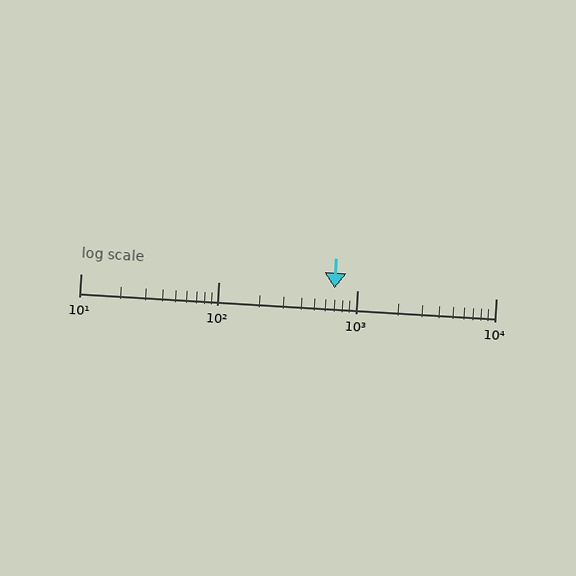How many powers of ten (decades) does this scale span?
The scale spans 3 decades, from 10 to 10000.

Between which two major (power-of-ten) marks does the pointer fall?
The pointer is between 100 and 1000.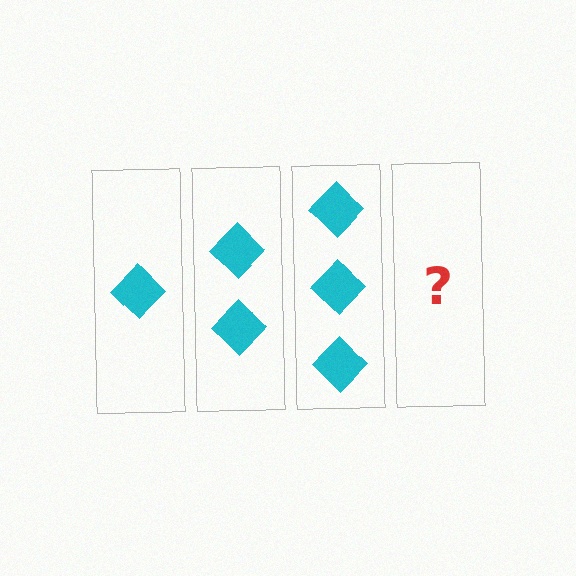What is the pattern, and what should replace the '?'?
The pattern is that each step adds one more diamond. The '?' should be 4 diamonds.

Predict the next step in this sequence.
The next step is 4 diamonds.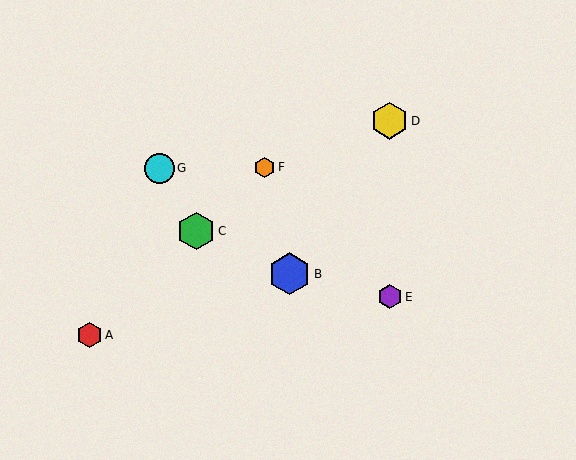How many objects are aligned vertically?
2 objects (D, E) are aligned vertically.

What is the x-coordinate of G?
Object G is at x≈159.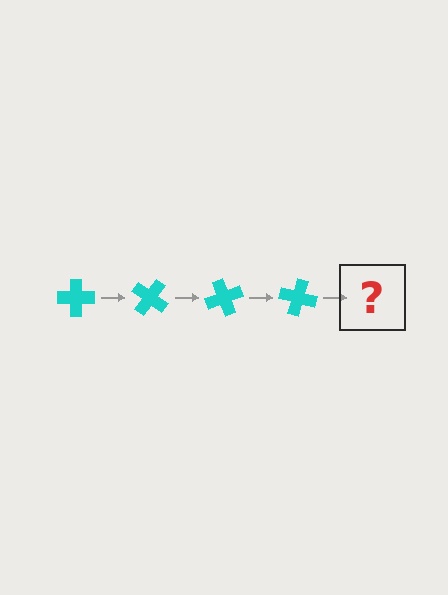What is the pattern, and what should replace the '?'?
The pattern is that the cross rotates 35 degrees each step. The '?' should be a cyan cross rotated 140 degrees.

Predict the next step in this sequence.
The next step is a cyan cross rotated 140 degrees.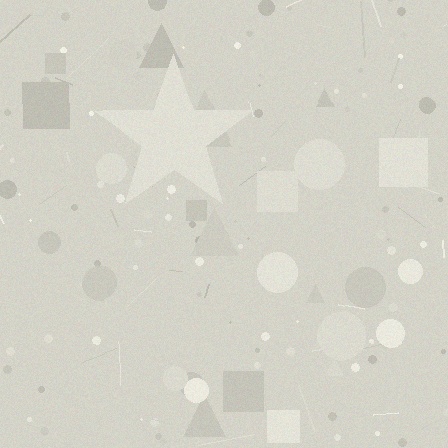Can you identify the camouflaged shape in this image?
The camouflaged shape is a star.